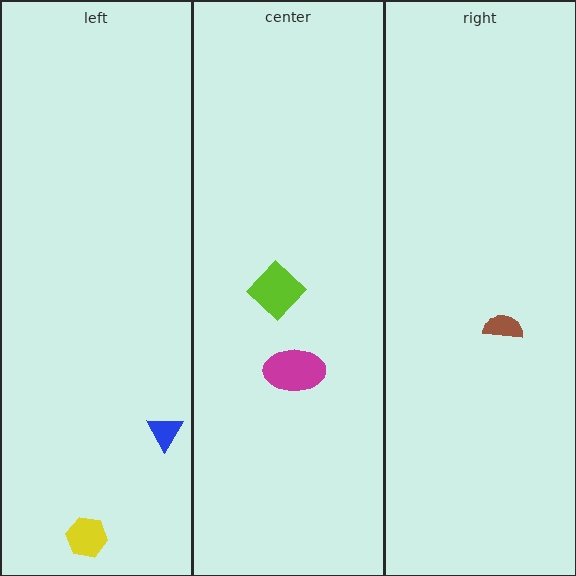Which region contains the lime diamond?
The center region.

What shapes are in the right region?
The brown semicircle.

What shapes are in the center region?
The lime diamond, the magenta ellipse.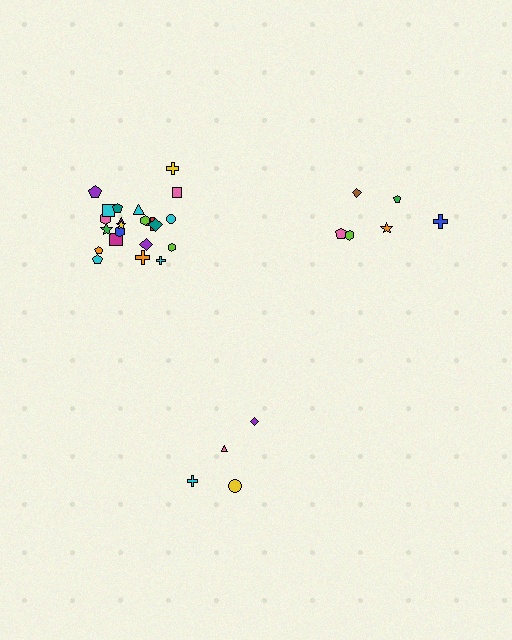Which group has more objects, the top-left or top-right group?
The top-left group.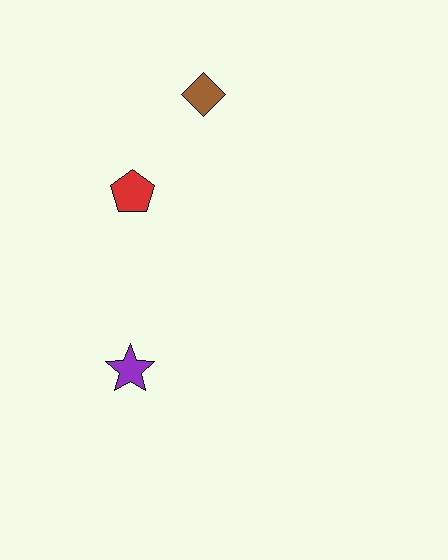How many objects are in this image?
There are 3 objects.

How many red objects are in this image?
There is 1 red object.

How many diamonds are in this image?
There is 1 diamond.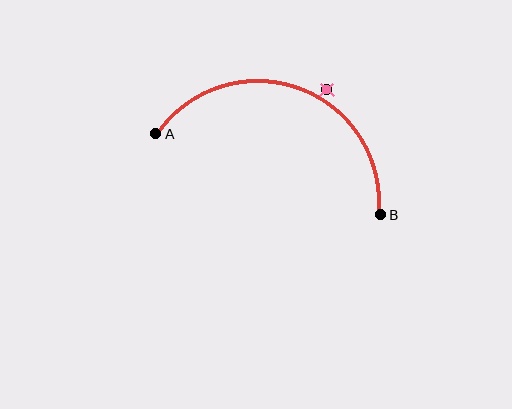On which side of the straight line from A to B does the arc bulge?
The arc bulges above the straight line connecting A and B.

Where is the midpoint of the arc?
The arc midpoint is the point on the curve farthest from the straight line joining A and B. It sits above that line.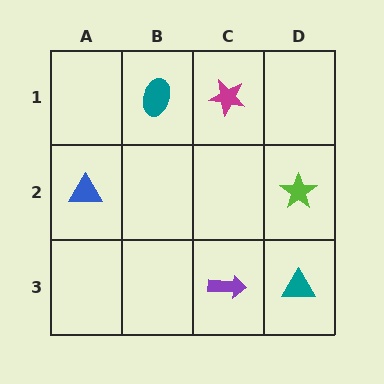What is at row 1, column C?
A magenta star.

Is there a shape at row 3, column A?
No, that cell is empty.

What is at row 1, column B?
A teal ellipse.